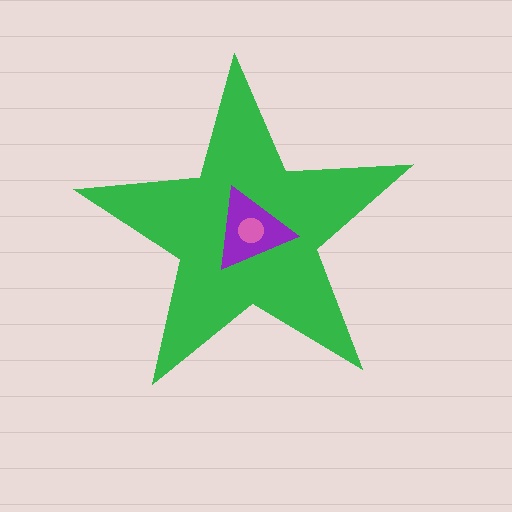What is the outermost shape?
The green star.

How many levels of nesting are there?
3.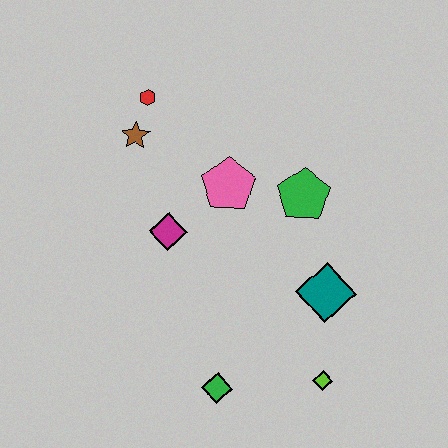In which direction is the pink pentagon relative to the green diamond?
The pink pentagon is above the green diamond.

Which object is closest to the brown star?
The red hexagon is closest to the brown star.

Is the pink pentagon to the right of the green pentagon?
No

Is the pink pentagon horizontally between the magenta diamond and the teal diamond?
Yes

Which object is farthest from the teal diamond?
The red hexagon is farthest from the teal diamond.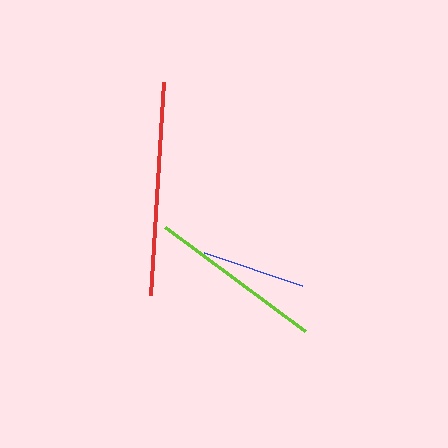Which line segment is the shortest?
The blue line is the shortest at approximately 103 pixels.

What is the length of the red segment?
The red segment is approximately 213 pixels long.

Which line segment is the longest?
The red line is the longest at approximately 213 pixels.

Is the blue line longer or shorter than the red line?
The red line is longer than the blue line.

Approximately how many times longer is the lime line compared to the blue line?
The lime line is approximately 1.7 times the length of the blue line.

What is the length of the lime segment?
The lime segment is approximately 175 pixels long.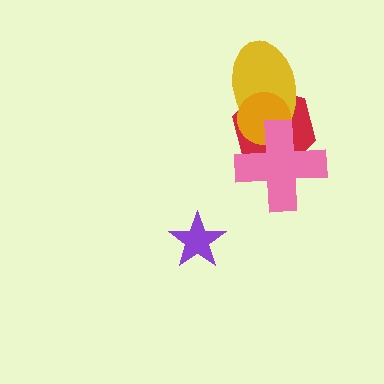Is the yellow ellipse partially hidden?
Yes, it is partially covered by another shape.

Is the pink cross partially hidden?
No, no other shape covers it.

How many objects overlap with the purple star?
0 objects overlap with the purple star.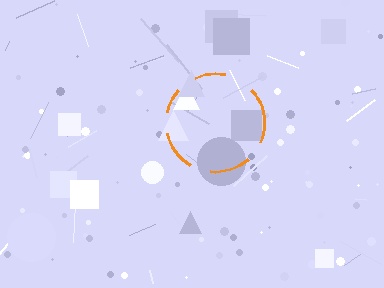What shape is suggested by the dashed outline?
The dashed outline suggests a circle.